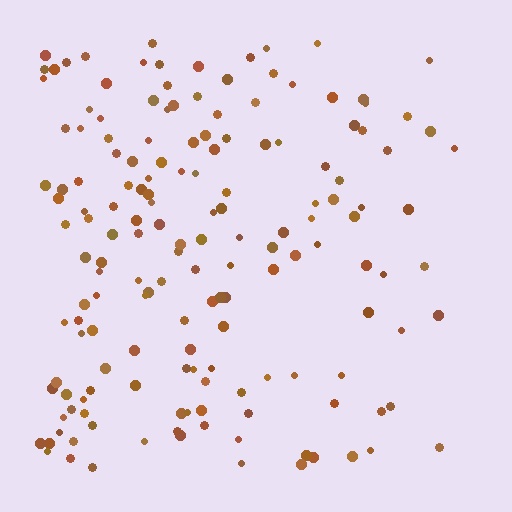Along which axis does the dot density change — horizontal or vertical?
Horizontal.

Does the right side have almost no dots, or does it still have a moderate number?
Still a moderate number, just noticeably fewer than the left.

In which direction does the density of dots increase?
From right to left, with the left side densest.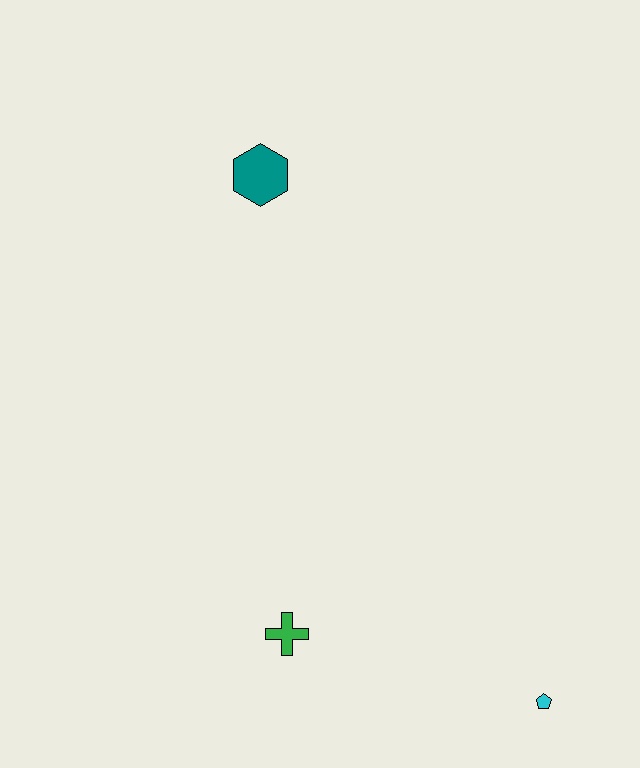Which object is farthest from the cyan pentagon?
The teal hexagon is farthest from the cyan pentagon.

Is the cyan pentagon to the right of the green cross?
Yes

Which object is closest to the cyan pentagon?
The green cross is closest to the cyan pentagon.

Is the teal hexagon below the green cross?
No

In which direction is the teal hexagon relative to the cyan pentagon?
The teal hexagon is above the cyan pentagon.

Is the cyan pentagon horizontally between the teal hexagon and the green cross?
No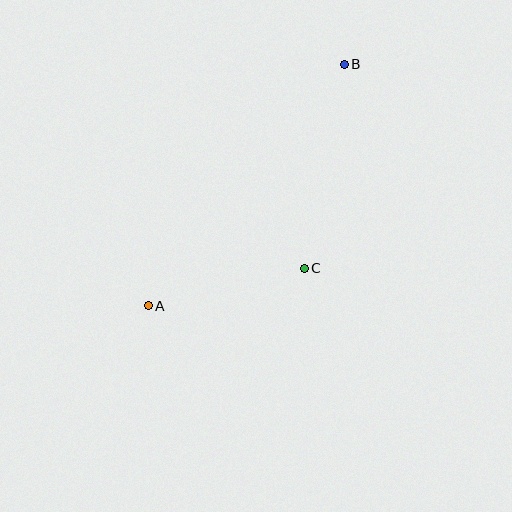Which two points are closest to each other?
Points A and C are closest to each other.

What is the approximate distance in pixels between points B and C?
The distance between B and C is approximately 208 pixels.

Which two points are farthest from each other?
Points A and B are farthest from each other.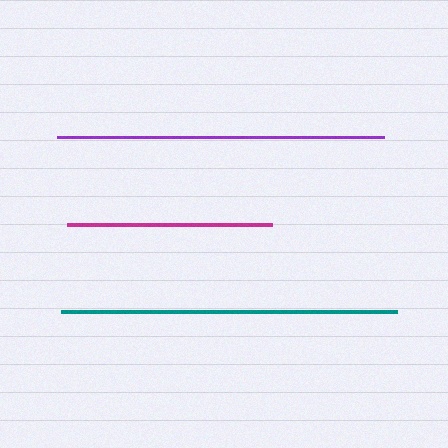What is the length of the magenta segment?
The magenta segment is approximately 206 pixels long.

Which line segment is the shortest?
The magenta line is the shortest at approximately 206 pixels.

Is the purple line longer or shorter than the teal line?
The teal line is longer than the purple line.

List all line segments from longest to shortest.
From longest to shortest: teal, purple, magenta.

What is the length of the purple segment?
The purple segment is approximately 327 pixels long.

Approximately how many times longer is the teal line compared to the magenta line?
The teal line is approximately 1.6 times the length of the magenta line.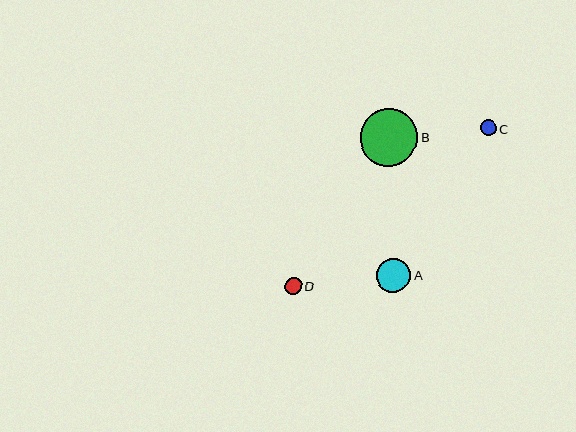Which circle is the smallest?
Circle C is the smallest with a size of approximately 15 pixels.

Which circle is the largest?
Circle B is the largest with a size of approximately 57 pixels.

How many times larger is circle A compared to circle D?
Circle A is approximately 2.0 times the size of circle D.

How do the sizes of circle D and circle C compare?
Circle D and circle C are approximately the same size.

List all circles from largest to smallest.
From largest to smallest: B, A, D, C.